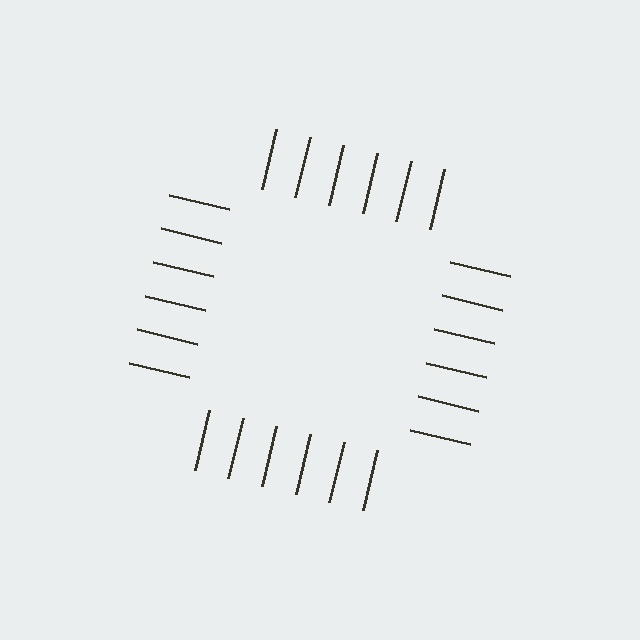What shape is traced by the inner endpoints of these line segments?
An illusory square — the line segments terminate on its edges but no continuous stroke is drawn.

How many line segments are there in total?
24 — 6 along each of the 4 edges.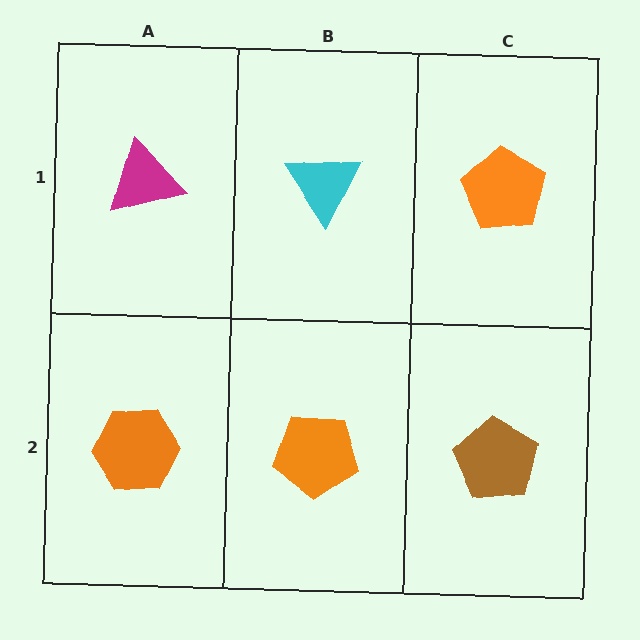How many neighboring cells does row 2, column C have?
2.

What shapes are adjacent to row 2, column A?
A magenta triangle (row 1, column A), an orange pentagon (row 2, column B).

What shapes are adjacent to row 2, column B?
A cyan triangle (row 1, column B), an orange hexagon (row 2, column A), a brown pentagon (row 2, column C).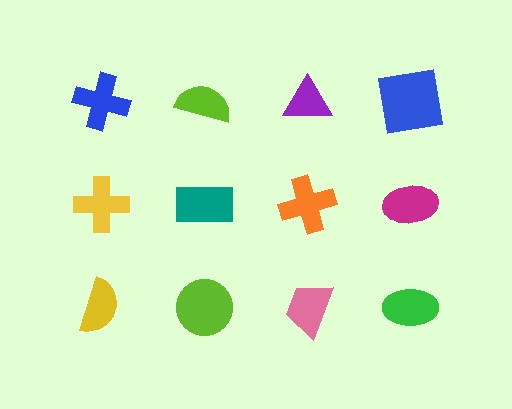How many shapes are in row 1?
4 shapes.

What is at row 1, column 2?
A lime semicircle.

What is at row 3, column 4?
A green ellipse.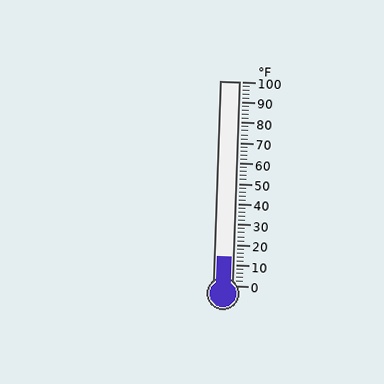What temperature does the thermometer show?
The thermometer shows approximately 14°F.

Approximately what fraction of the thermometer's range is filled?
The thermometer is filled to approximately 15% of its range.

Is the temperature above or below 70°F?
The temperature is below 70°F.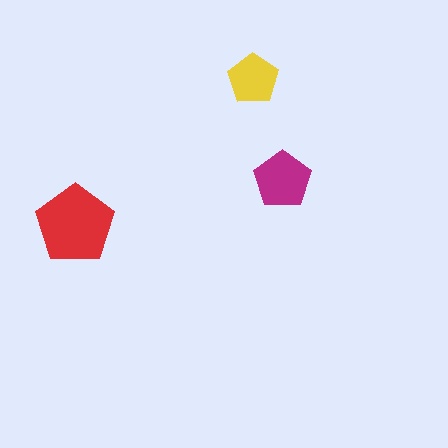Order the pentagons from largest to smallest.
the red one, the magenta one, the yellow one.